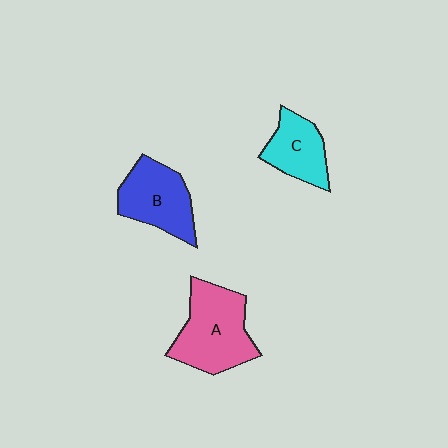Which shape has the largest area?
Shape A (pink).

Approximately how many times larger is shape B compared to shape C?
Approximately 1.3 times.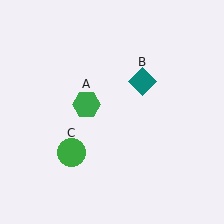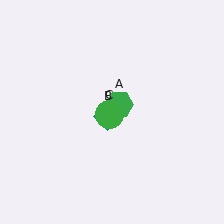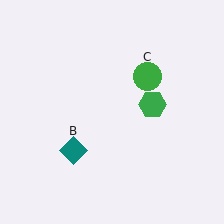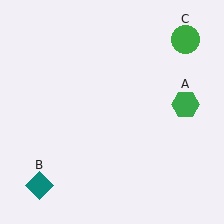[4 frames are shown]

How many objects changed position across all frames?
3 objects changed position: green hexagon (object A), teal diamond (object B), green circle (object C).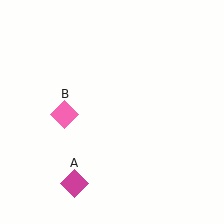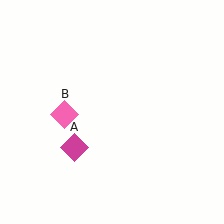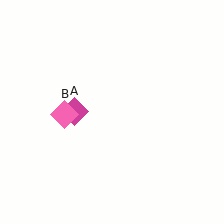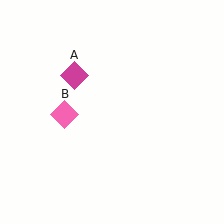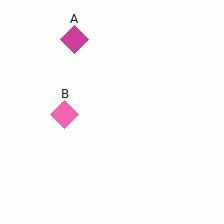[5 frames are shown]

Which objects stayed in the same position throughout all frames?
Pink diamond (object B) remained stationary.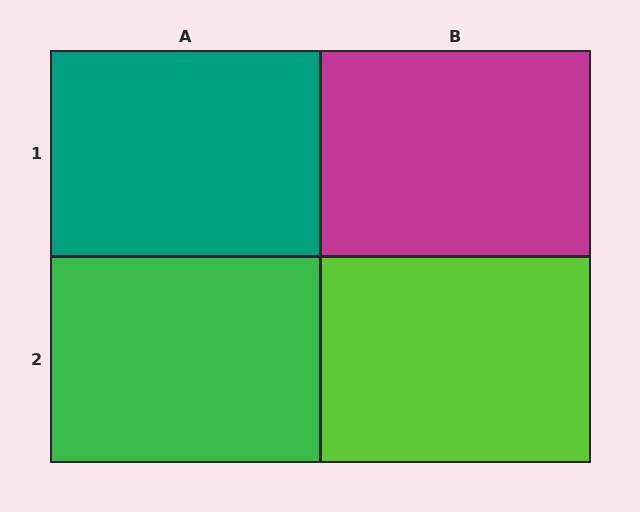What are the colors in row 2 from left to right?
Green, lime.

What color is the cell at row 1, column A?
Teal.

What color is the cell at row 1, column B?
Magenta.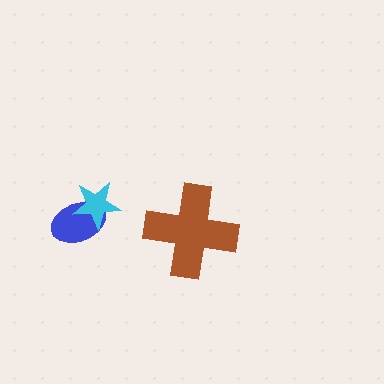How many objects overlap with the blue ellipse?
1 object overlaps with the blue ellipse.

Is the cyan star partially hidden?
No, no other shape covers it.